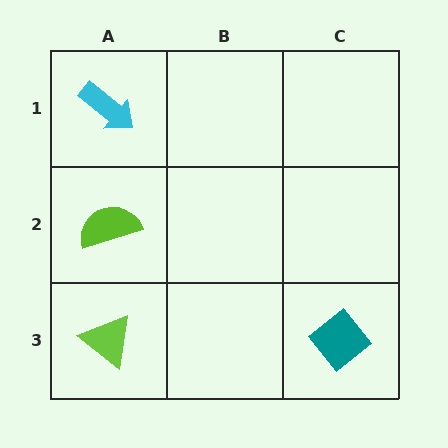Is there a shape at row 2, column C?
No, that cell is empty.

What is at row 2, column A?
A lime semicircle.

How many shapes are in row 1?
1 shape.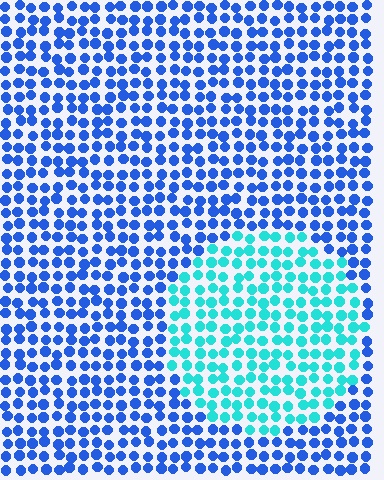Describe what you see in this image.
The image is filled with small blue elements in a uniform arrangement. A circle-shaped region is visible where the elements are tinted to a slightly different hue, forming a subtle color boundary.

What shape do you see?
I see a circle.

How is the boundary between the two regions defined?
The boundary is defined purely by a slight shift in hue (about 45 degrees). Spacing, size, and orientation are identical on both sides.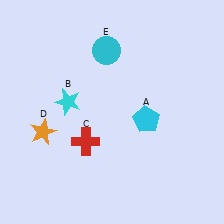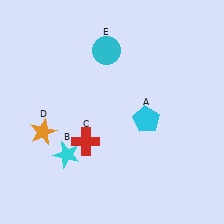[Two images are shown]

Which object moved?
The cyan star (B) moved down.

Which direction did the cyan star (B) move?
The cyan star (B) moved down.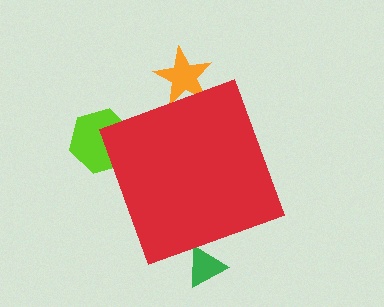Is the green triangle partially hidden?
Yes, the green triangle is partially hidden behind the red diamond.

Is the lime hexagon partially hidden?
Yes, the lime hexagon is partially hidden behind the red diamond.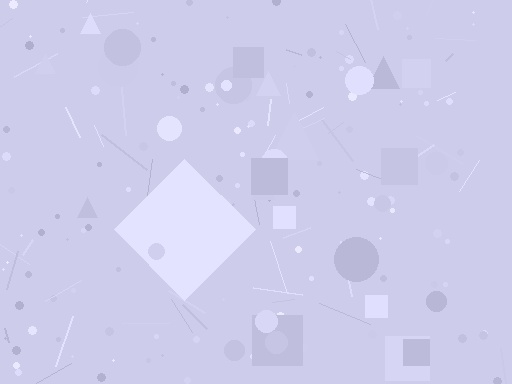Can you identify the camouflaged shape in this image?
The camouflaged shape is a diamond.